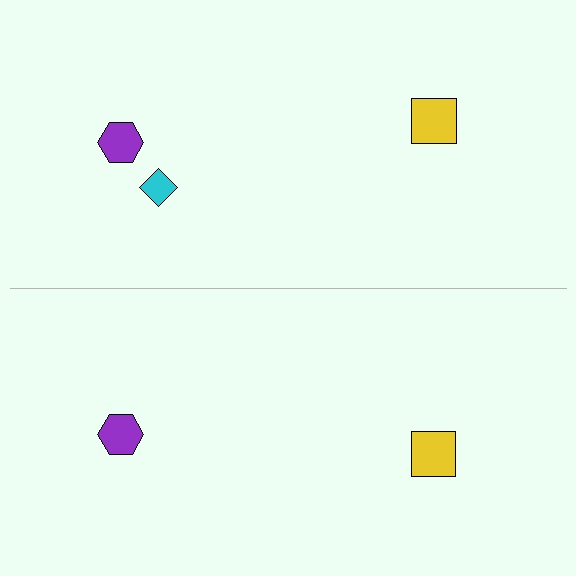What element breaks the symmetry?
A cyan diamond is missing from the bottom side.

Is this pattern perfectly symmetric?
No, the pattern is not perfectly symmetric. A cyan diamond is missing from the bottom side.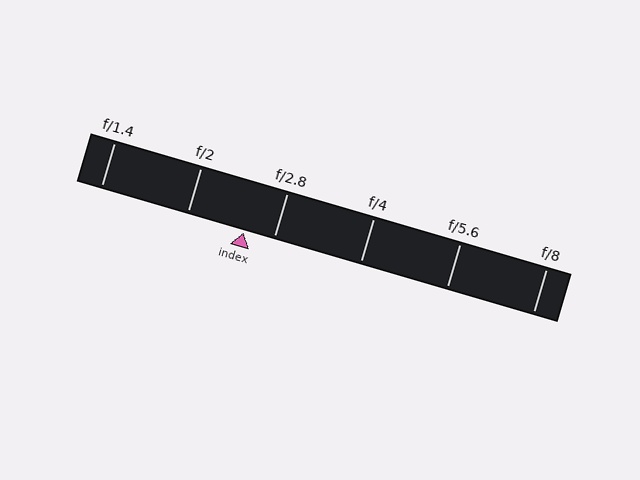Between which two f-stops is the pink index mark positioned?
The index mark is between f/2 and f/2.8.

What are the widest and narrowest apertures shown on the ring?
The widest aperture shown is f/1.4 and the narrowest is f/8.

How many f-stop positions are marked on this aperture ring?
There are 6 f-stop positions marked.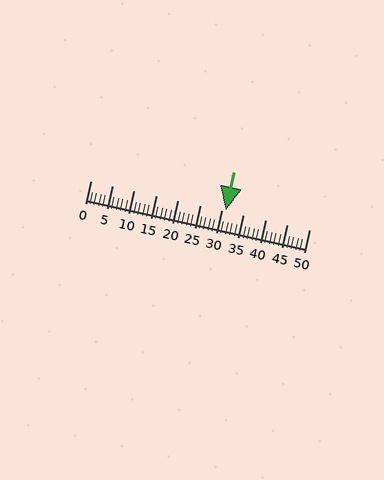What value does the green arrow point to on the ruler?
The green arrow points to approximately 31.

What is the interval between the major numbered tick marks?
The major tick marks are spaced 5 units apart.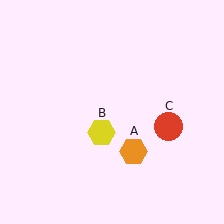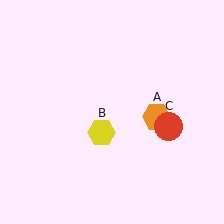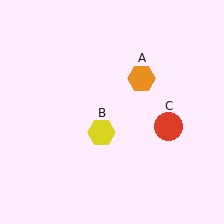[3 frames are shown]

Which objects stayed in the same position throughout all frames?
Yellow hexagon (object B) and red circle (object C) remained stationary.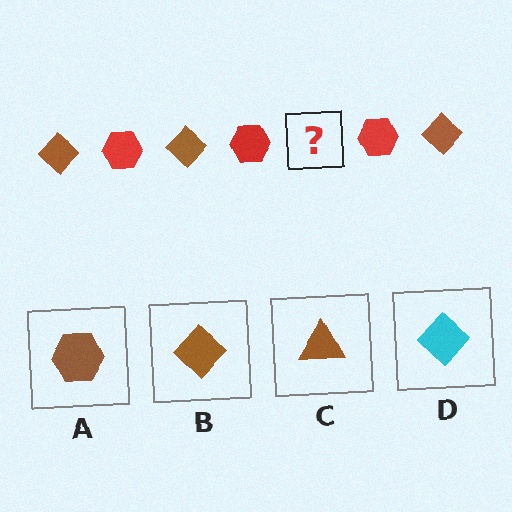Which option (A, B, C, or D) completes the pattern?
B.